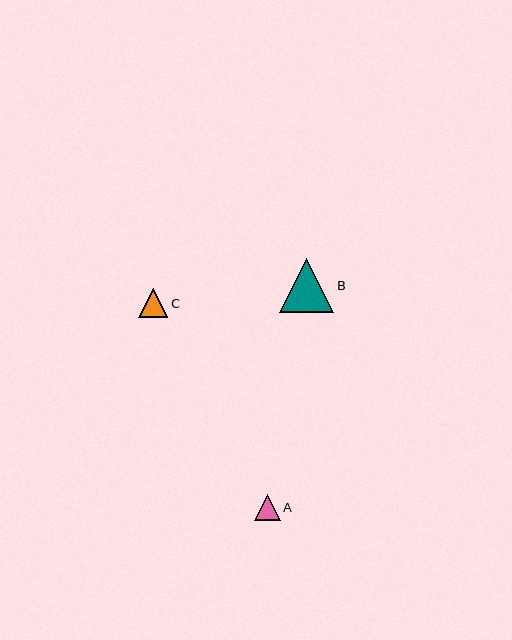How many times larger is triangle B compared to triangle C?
Triangle B is approximately 1.9 times the size of triangle C.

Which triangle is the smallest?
Triangle A is the smallest with a size of approximately 26 pixels.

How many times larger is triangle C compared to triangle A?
Triangle C is approximately 1.1 times the size of triangle A.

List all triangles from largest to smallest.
From largest to smallest: B, C, A.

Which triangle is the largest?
Triangle B is the largest with a size of approximately 54 pixels.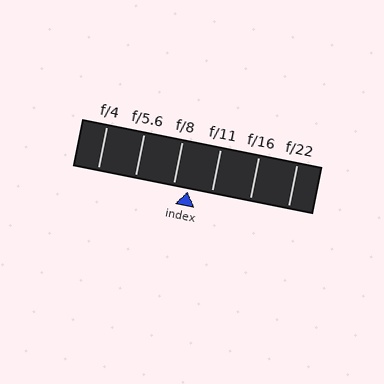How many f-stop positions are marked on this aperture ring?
There are 6 f-stop positions marked.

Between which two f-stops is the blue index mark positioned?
The index mark is between f/8 and f/11.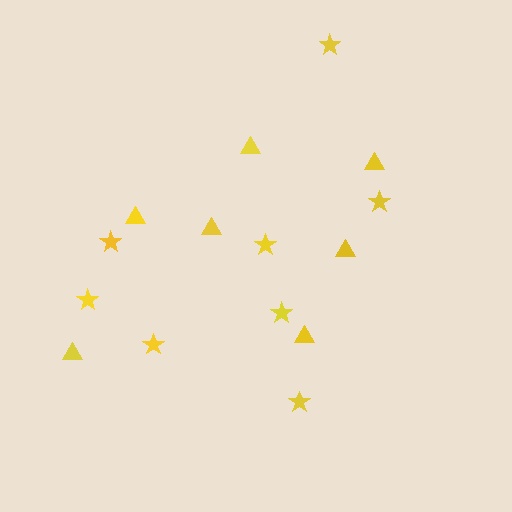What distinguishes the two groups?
There are 2 groups: one group of stars (8) and one group of triangles (7).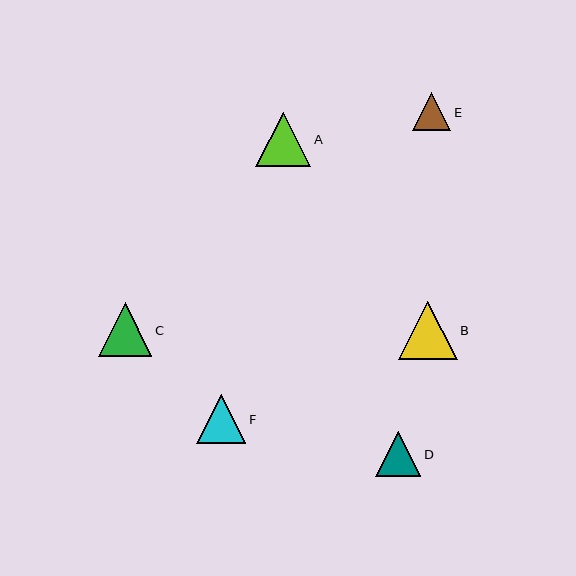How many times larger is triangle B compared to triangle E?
Triangle B is approximately 1.5 times the size of triangle E.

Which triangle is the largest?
Triangle B is the largest with a size of approximately 58 pixels.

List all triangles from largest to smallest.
From largest to smallest: B, A, C, F, D, E.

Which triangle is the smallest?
Triangle E is the smallest with a size of approximately 38 pixels.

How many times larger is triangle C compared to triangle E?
Triangle C is approximately 1.4 times the size of triangle E.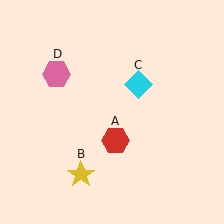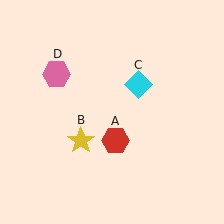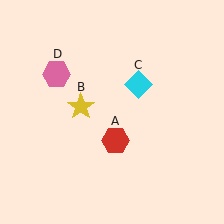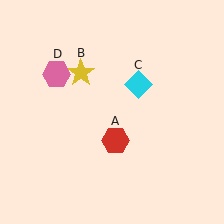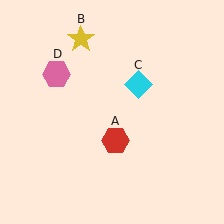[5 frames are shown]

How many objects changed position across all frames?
1 object changed position: yellow star (object B).